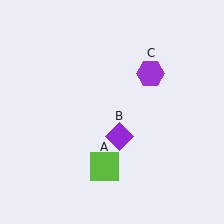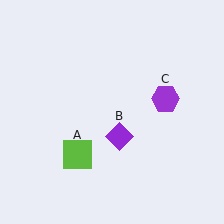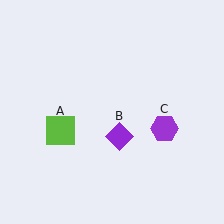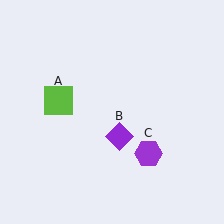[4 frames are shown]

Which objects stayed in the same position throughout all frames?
Purple diamond (object B) remained stationary.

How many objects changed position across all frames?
2 objects changed position: lime square (object A), purple hexagon (object C).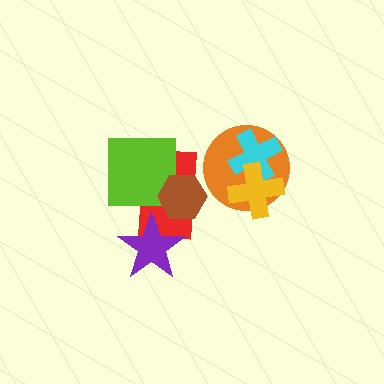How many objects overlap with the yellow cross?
2 objects overlap with the yellow cross.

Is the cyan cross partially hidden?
Yes, it is partially covered by another shape.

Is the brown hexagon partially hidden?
No, no other shape covers it.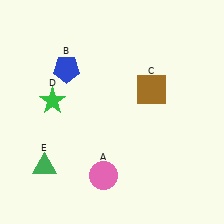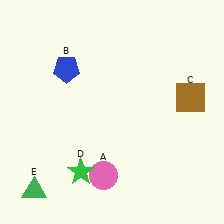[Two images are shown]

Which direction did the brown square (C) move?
The brown square (C) moved right.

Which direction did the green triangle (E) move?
The green triangle (E) moved down.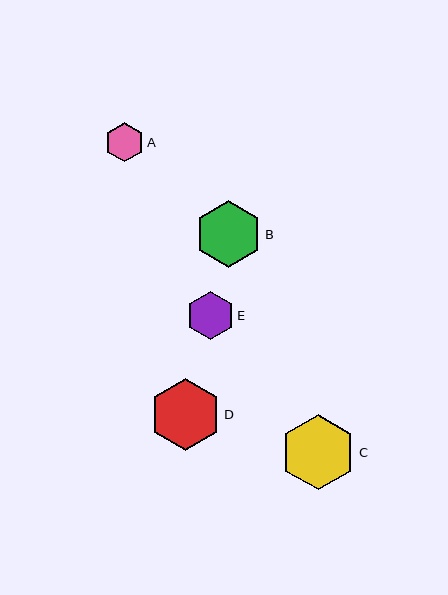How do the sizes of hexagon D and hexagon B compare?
Hexagon D and hexagon B are approximately the same size.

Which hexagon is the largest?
Hexagon C is the largest with a size of approximately 75 pixels.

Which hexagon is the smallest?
Hexagon A is the smallest with a size of approximately 39 pixels.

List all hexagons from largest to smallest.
From largest to smallest: C, D, B, E, A.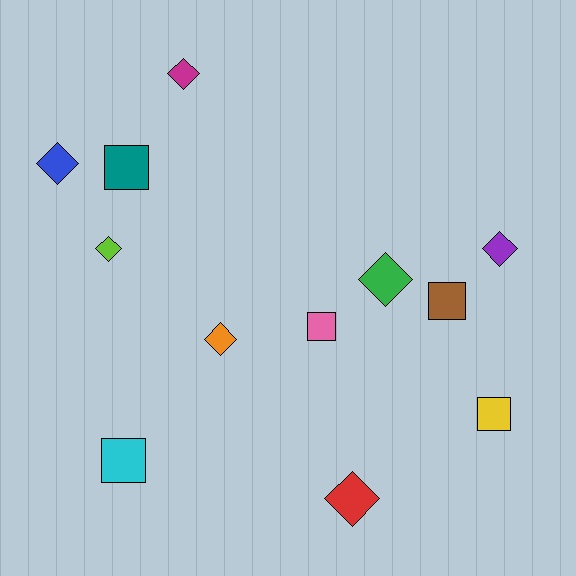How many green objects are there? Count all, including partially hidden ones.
There is 1 green object.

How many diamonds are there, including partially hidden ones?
There are 7 diamonds.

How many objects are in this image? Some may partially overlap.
There are 12 objects.